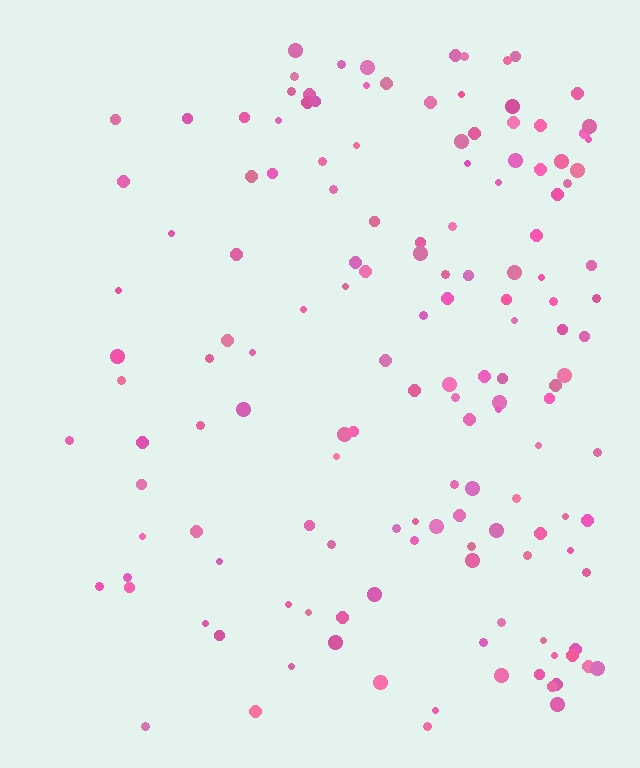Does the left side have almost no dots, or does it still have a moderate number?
Still a moderate number, just noticeably fewer than the right.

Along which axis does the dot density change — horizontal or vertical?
Horizontal.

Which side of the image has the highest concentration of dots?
The right.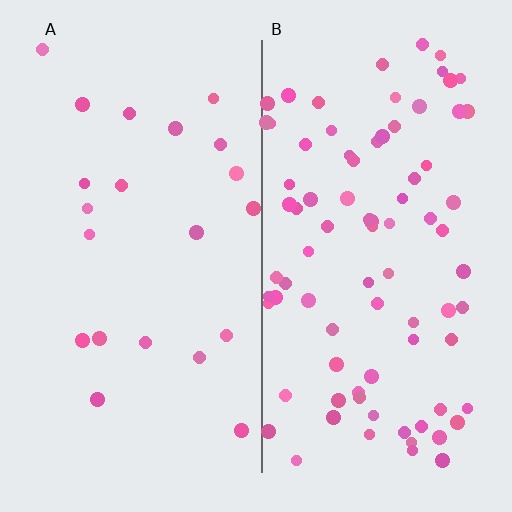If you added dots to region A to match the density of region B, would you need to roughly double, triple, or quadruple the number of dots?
Approximately quadruple.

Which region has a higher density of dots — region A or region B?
B (the right).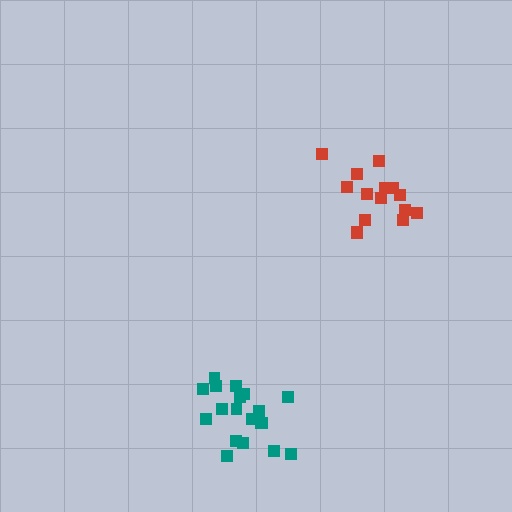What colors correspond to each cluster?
The clusters are colored: teal, red.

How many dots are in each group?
Group 1: 19 dots, Group 2: 15 dots (34 total).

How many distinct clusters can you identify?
There are 2 distinct clusters.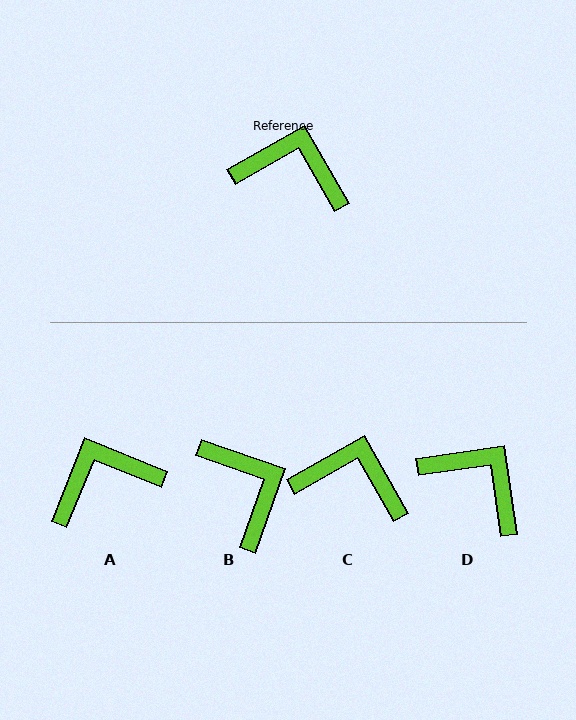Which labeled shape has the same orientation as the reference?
C.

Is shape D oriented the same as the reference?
No, it is off by about 22 degrees.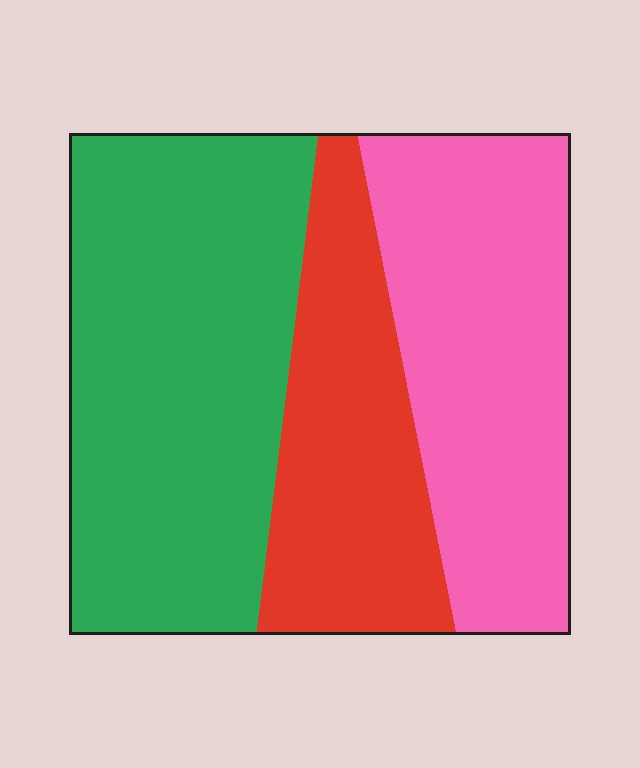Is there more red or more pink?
Pink.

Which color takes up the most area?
Green, at roughly 45%.